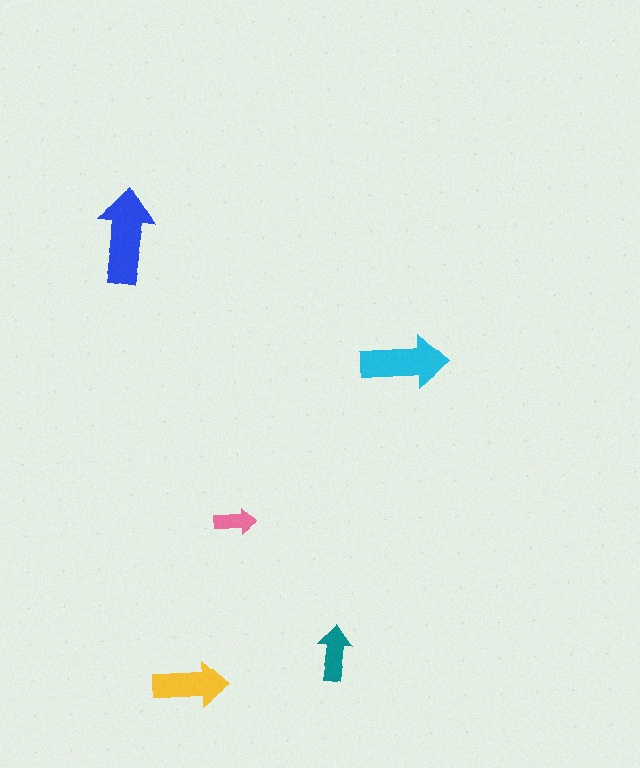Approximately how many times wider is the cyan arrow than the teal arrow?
About 1.5 times wider.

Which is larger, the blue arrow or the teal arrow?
The blue one.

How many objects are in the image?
There are 5 objects in the image.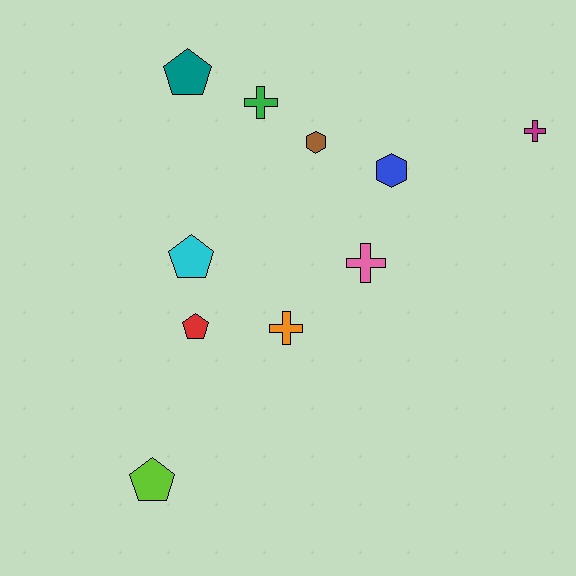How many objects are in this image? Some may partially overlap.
There are 10 objects.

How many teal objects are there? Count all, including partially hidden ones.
There is 1 teal object.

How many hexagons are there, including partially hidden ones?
There are 2 hexagons.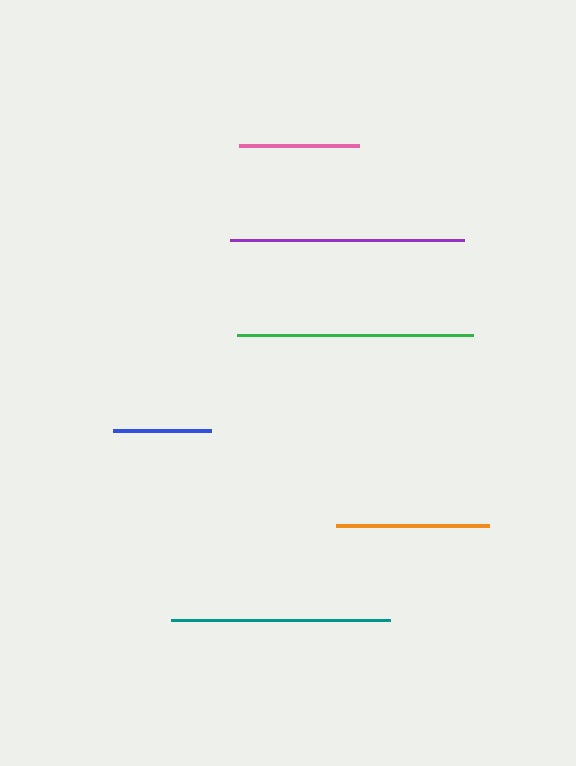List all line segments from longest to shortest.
From longest to shortest: green, purple, teal, orange, pink, blue.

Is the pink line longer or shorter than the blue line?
The pink line is longer than the blue line.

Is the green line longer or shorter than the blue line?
The green line is longer than the blue line.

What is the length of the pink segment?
The pink segment is approximately 119 pixels long.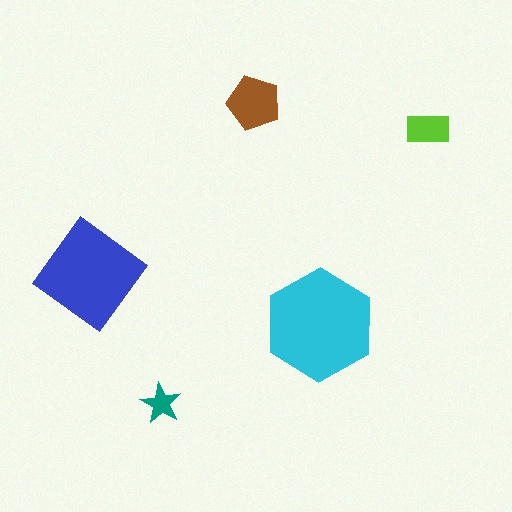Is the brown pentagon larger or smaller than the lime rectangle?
Larger.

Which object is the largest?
The cyan hexagon.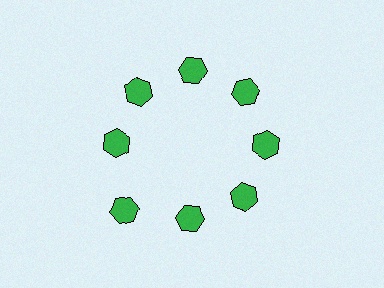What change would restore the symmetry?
The symmetry would be restored by moving it inward, back onto the ring so that all 8 hexagons sit at equal angles and equal distance from the center.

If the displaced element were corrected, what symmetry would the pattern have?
It would have 8-fold rotational symmetry — the pattern would map onto itself every 45 degrees.